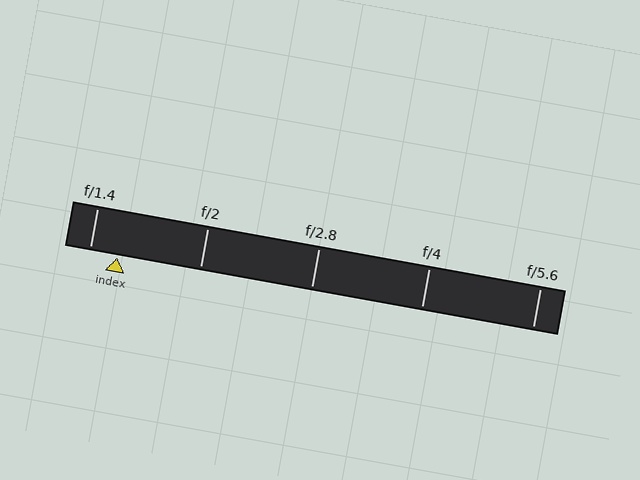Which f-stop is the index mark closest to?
The index mark is closest to f/1.4.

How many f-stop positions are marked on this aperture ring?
There are 5 f-stop positions marked.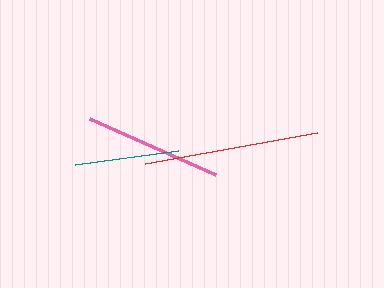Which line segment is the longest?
The red line is the longest at approximately 175 pixels.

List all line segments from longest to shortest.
From longest to shortest: red, pink, teal.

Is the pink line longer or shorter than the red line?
The red line is longer than the pink line.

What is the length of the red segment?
The red segment is approximately 175 pixels long.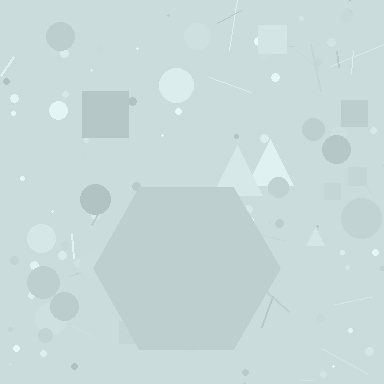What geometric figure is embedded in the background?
A hexagon is embedded in the background.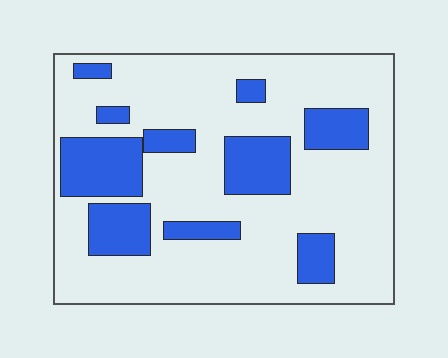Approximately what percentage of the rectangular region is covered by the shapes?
Approximately 25%.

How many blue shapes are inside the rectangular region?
10.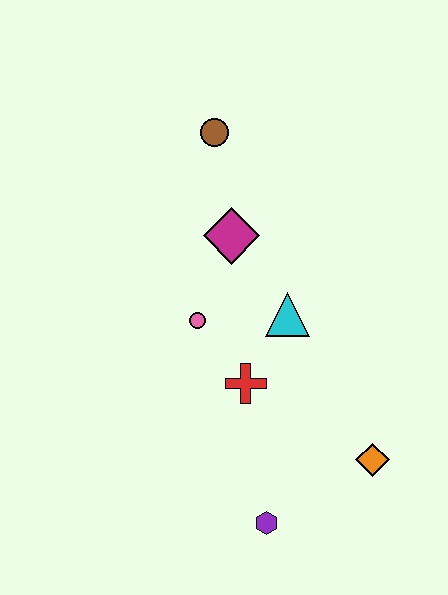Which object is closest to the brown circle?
The magenta diamond is closest to the brown circle.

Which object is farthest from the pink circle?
The orange diamond is farthest from the pink circle.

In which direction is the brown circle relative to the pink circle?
The brown circle is above the pink circle.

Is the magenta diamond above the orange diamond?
Yes